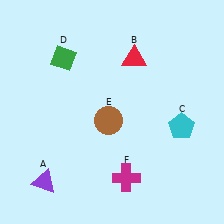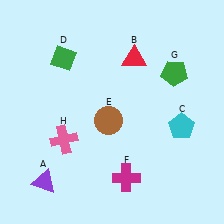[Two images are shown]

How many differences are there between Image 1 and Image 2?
There are 2 differences between the two images.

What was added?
A green pentagon (G), a pink cross (H) were added in Image 2.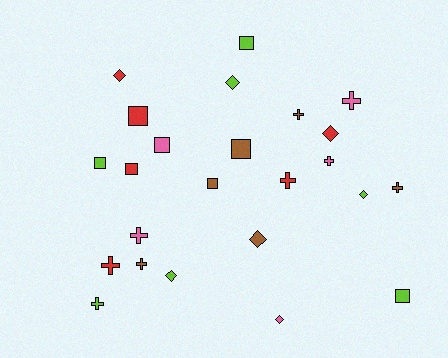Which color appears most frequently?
Lime, with 7 objects.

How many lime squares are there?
There are 3 lime squares.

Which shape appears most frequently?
Cross, with 9 objects.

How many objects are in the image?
There are 24 objects.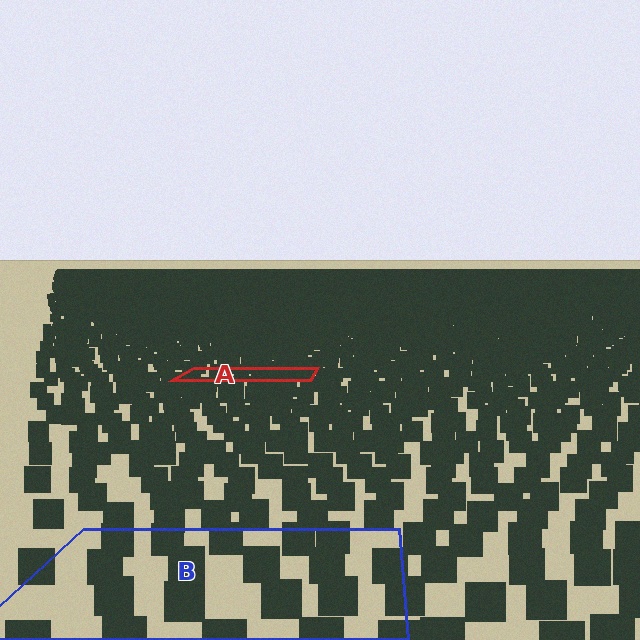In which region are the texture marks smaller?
The texture marks are smaller in region A, because it is farther away.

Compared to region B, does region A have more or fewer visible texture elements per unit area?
Region A has more texture elements per unit area — they are packed more densely because it is farther away.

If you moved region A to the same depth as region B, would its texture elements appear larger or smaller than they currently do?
They would appear larger. At a closer depth, the same texture elements are projected at a bigger on-screen size.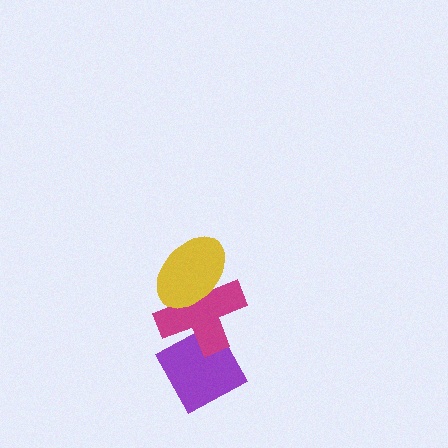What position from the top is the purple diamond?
The purple diamond is 3rd from the top.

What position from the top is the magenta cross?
The magenta cross is 2nd from the top.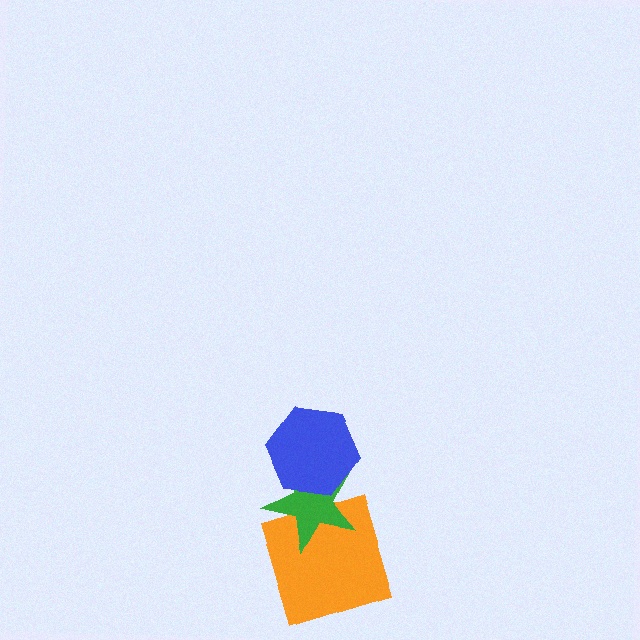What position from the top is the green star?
The green star is 2nd from the top.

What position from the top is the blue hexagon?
The blue hexagon is 1st from the top.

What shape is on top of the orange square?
The green star is on top of the orange square.